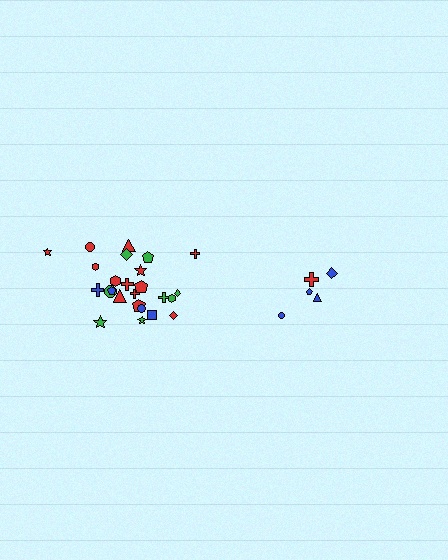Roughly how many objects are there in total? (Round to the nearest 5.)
Roughly 30 objects in total.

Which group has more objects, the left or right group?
The left group.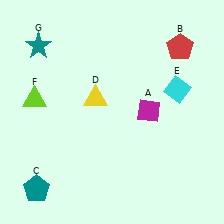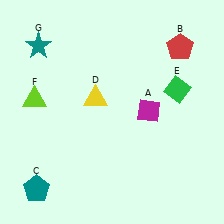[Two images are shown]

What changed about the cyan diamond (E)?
In Image 1, E is cyan. In Image 2, it changed to green.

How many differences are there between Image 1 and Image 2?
There is 1 difference between the two images.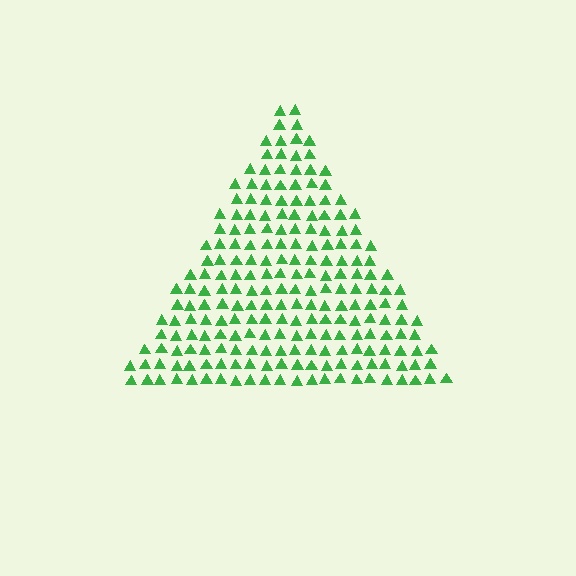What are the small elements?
The small elements are triangles.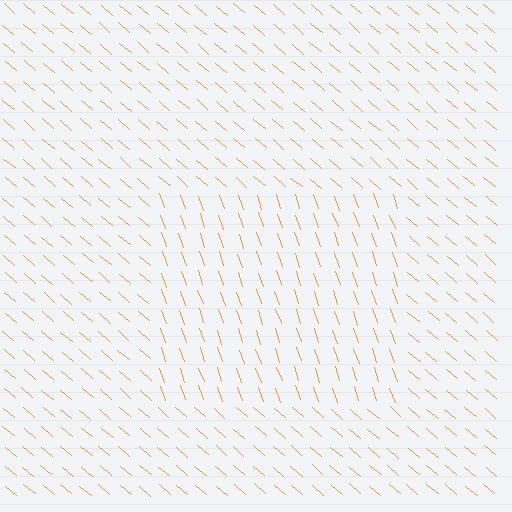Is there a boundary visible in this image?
Yes, there is a texture boundary formed by a change in line orientation.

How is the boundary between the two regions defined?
The boundary is defined purely by a change in line orientation (approximately 30 degrees difference). All lines are the same color and thickness.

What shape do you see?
I see a rectangle.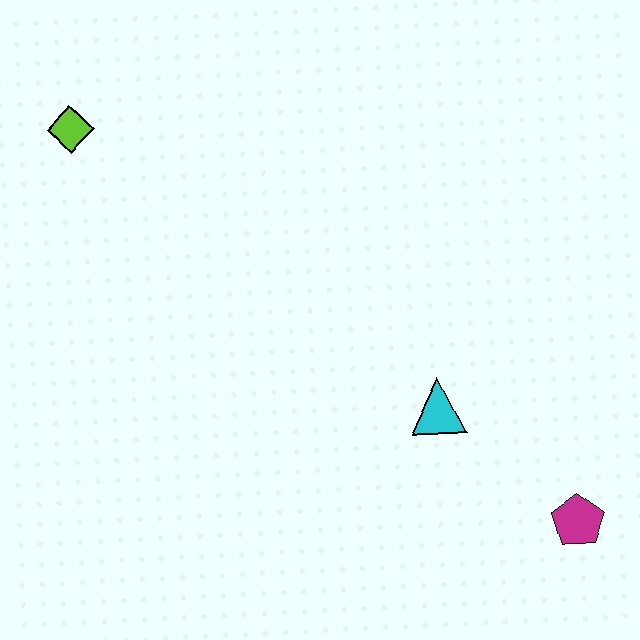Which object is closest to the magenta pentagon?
The cyan triangle is closest to the magenta pentagon.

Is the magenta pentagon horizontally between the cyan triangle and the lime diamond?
No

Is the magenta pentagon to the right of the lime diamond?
Yes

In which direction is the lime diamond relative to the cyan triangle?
The lime diamond is to the left of the cyan triangle.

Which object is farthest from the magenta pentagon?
The lime diamond is farthest from the magenta pentagon.